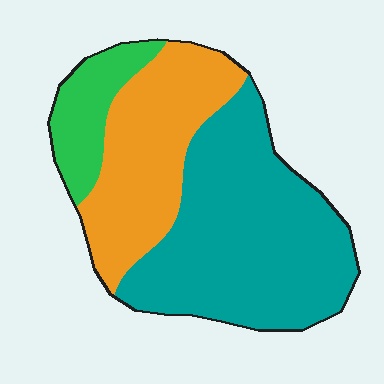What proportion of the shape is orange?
Orange covers 32% of the shape.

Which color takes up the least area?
Green, at roughly 15%.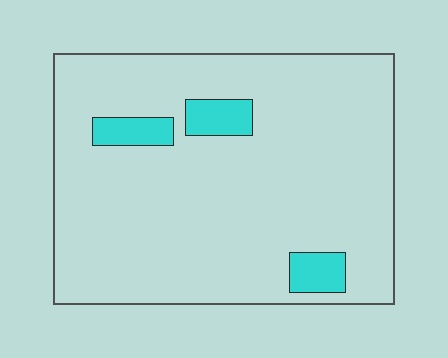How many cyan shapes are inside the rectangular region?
3.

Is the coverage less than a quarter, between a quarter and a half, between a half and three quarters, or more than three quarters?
Less than a quarter.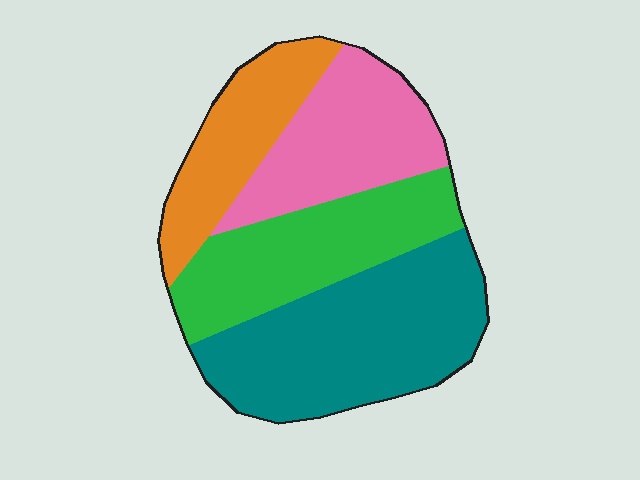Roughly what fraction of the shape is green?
Green covers around 25% of the shape.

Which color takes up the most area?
Teal, at roughly 35%.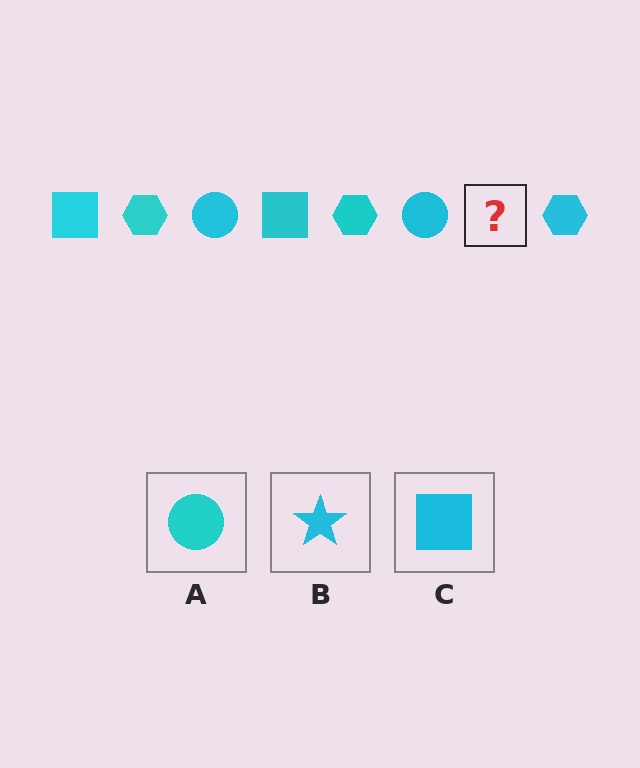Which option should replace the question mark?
Option C.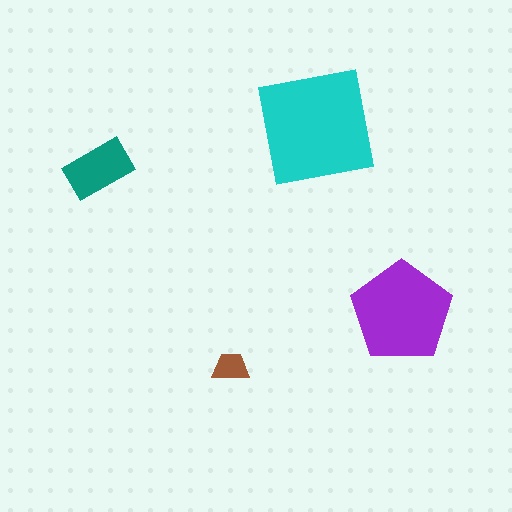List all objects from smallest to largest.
The brown trapezoid, the teal rectangle, the purple pentagon, the cyan square.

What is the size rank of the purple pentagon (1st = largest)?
2nd.